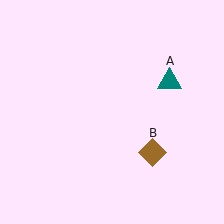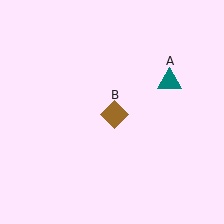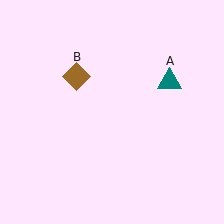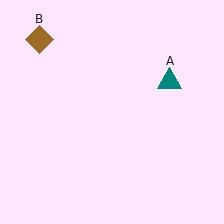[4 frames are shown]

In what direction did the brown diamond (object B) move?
The brown diamond (object B) moved up and to the left.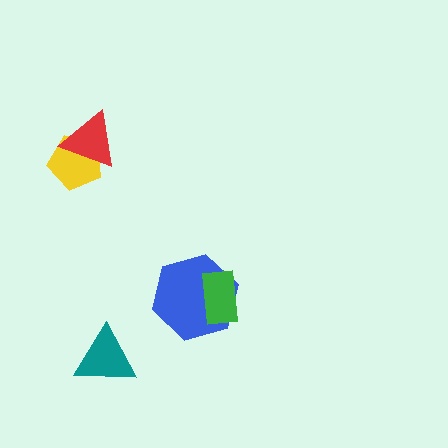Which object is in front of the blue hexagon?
The green rectangle is in front of the blue hexagon.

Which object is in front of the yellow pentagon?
The red triangle is in front of the yellow pentagon.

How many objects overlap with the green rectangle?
1 object overlaps with the green rectangle.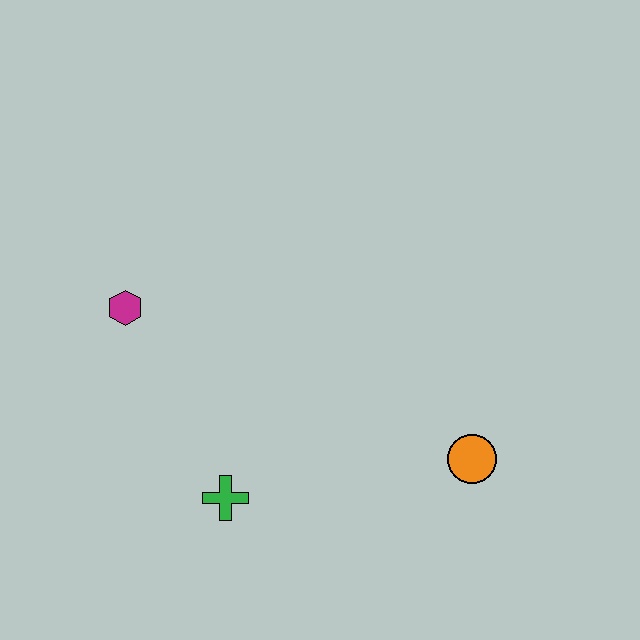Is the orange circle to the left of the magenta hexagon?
No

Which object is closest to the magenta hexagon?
The green cross is closest to the magenta hexagon.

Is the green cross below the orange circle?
Yes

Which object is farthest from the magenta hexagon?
The orange circle is farthest from the magenta hexagon.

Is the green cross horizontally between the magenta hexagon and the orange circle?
Yes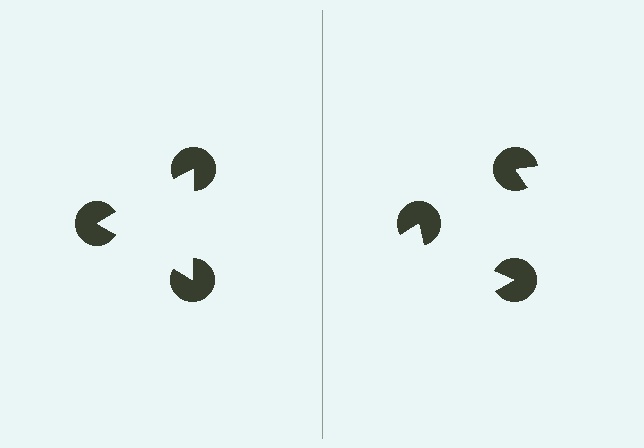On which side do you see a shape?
An illusory triangle appears on the left side. On the right side the wedge cuts are rotated, so no coherent shape forms.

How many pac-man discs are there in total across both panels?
6 — 3 on each side.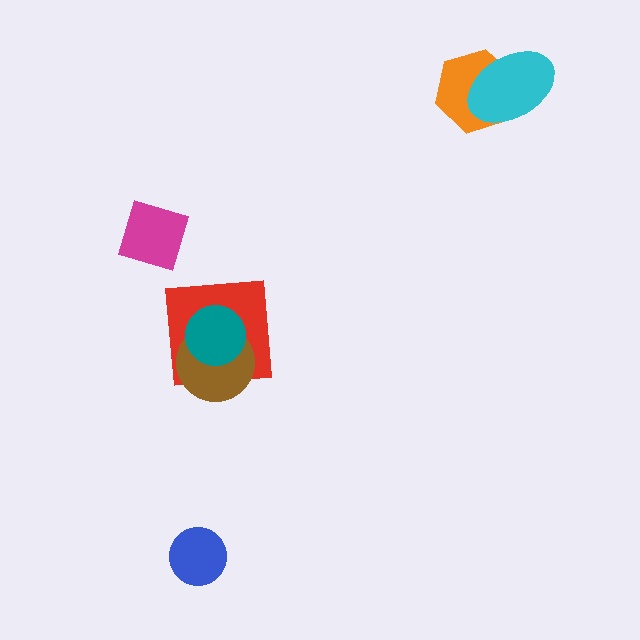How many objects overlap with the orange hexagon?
1 object overlaps with the orange hexagon.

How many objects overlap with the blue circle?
0 objects overlap with the blue circle.